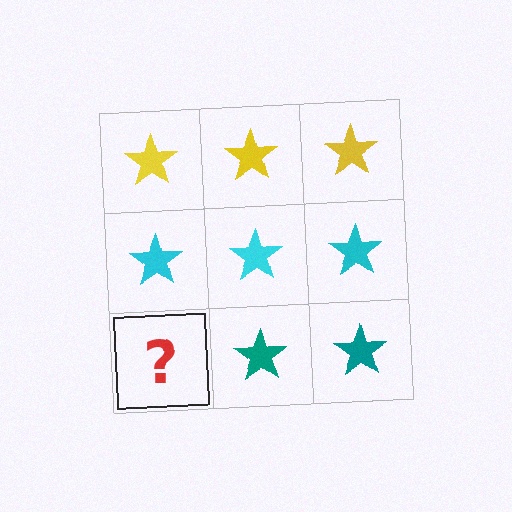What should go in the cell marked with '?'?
The missing cell should contain a teal star.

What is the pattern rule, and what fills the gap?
The rule is that each row has a consistent color. The gap should be filled with a teal star.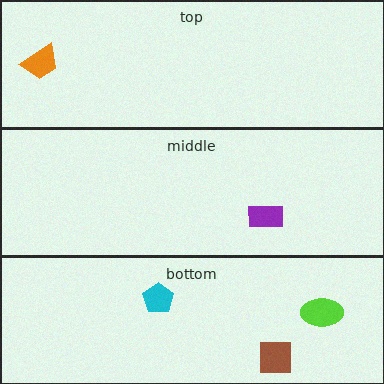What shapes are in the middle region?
The purple rectangle.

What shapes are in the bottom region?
The lime ellipse, the brown square, the cyan pentagon.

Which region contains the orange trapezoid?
The top region.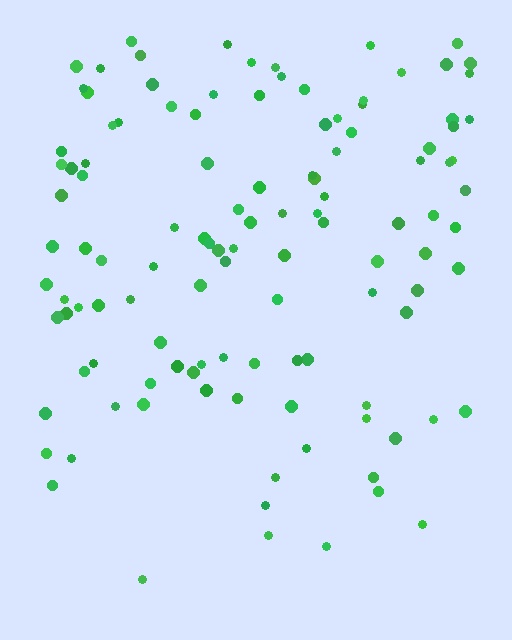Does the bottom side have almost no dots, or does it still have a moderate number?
Still a moderate number, just noticeably fewer than the top.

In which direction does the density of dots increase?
From bottom to top, with the top side densest.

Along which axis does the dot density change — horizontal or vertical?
Vertical.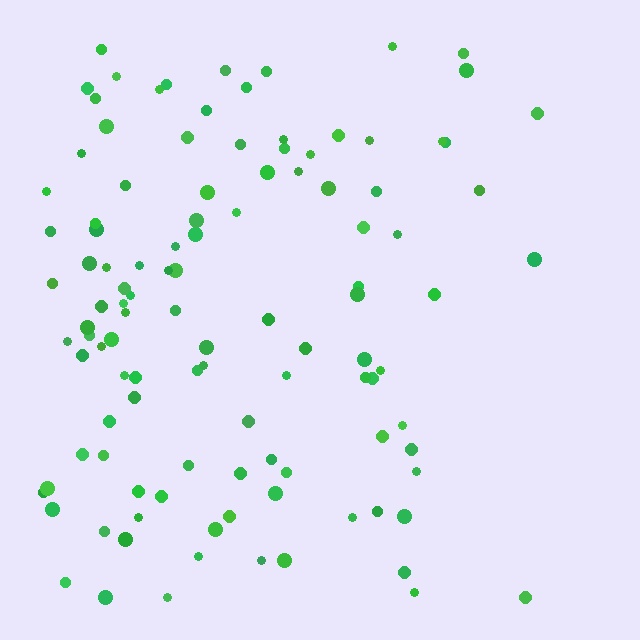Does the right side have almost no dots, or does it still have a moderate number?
Still a moderate number, just noticeably fewer than the left.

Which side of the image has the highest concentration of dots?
The left.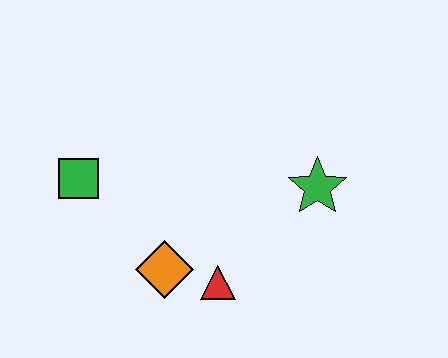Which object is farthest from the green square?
The green star is farthest from the green square.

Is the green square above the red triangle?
Yes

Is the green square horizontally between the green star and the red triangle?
No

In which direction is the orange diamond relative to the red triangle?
The orange diamond is to the left of the red triangle.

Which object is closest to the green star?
The red triangle is closest to the green star.